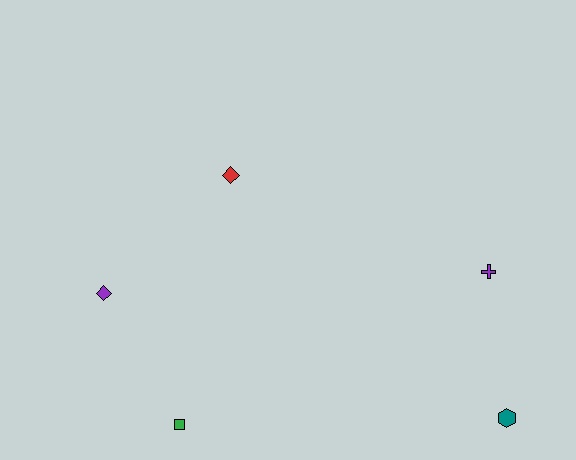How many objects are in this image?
There are 5 objects.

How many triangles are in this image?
There are no triangles.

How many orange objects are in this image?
There are no orange objects.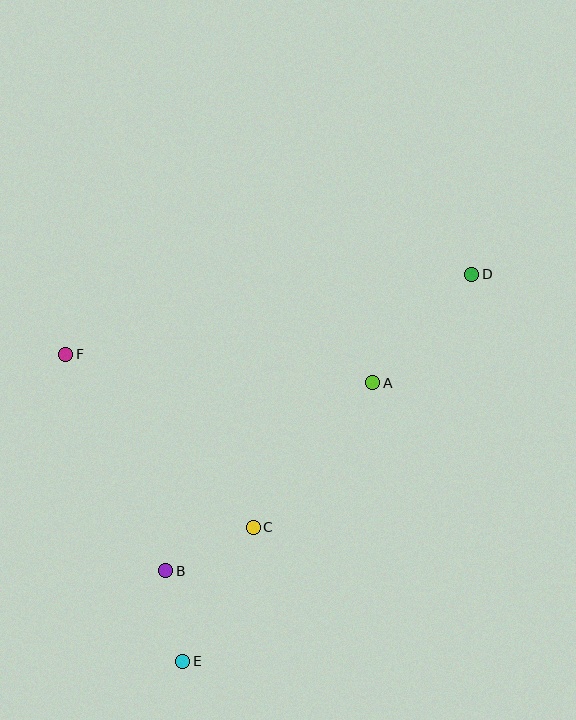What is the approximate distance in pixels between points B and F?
The distance between B and F is approximately 238 pixels.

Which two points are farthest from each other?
Points D and E are farthest from each other.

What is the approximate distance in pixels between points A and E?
The distance between A and E is approximately 337 pixels.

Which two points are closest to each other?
Points B and E are closest to each other.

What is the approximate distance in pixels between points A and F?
The distance between A and F is approximately 308 pixels.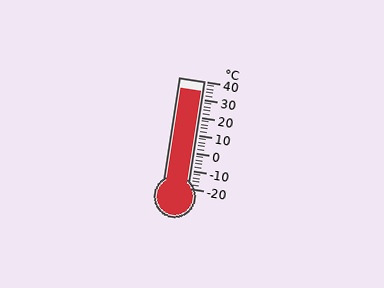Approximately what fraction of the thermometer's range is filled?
The thermometer is filled to approximately 90% of its range.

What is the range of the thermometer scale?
The thermometer scale ranges from -20°C to 40°C.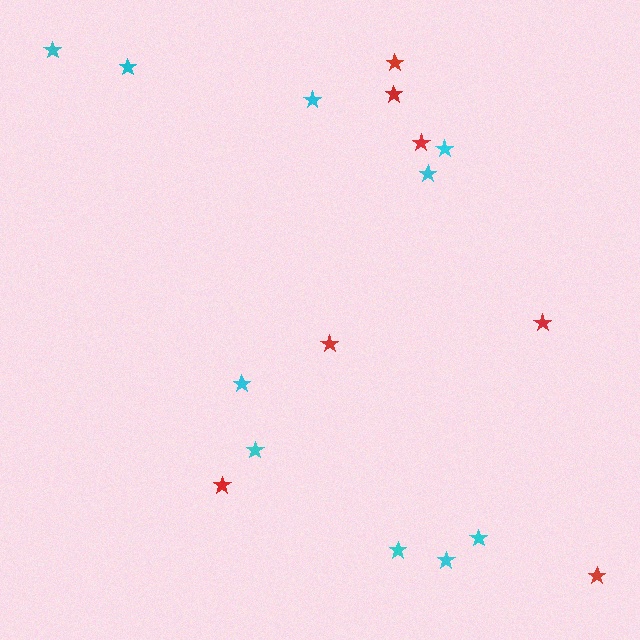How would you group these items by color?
There are 2 groups: one group of red stars (7) and one group of cyan stars (10).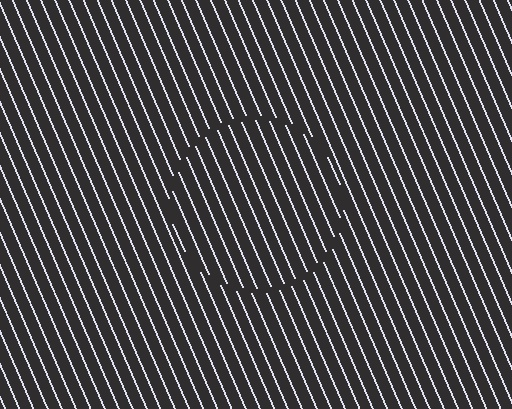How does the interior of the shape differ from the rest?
The interior of the shape contains the same grating, shifted by half a period — the contour is defined by the phase discontinuity where line-ends from the inner and outer gratings abut.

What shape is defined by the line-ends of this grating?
An illusory circle. The interior of the shape contains the same grating, shifted by half a period — the contour is defined by the phase discontinuity where line-ends from the inner and outer gratings abut.